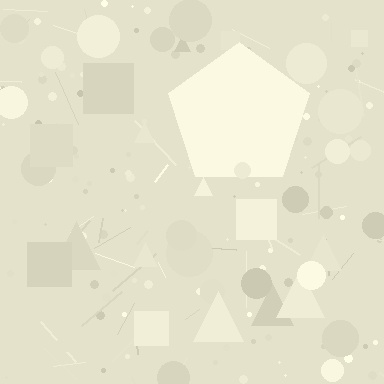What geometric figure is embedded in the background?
A pentagon is embedded in the background.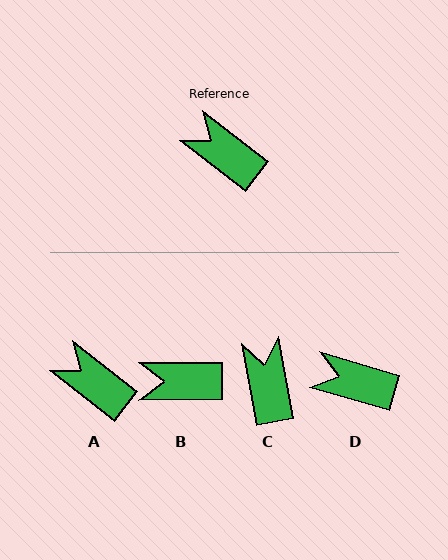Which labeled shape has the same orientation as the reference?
A.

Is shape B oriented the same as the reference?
No, it is off by about 38 degrees.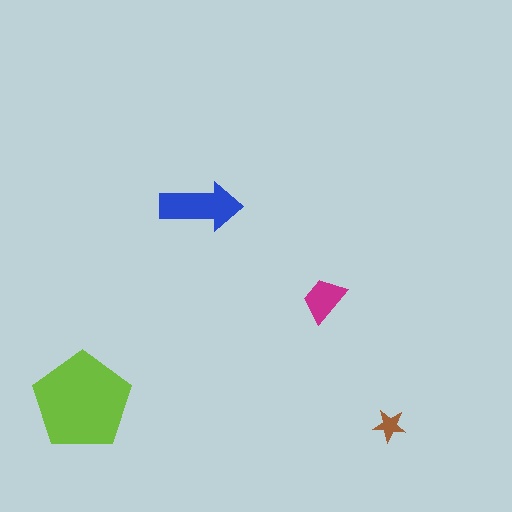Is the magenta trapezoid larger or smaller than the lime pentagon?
Smaller.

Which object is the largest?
The lime pentagon.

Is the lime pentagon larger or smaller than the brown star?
Larger.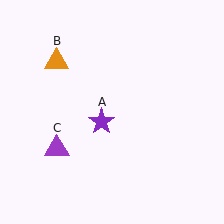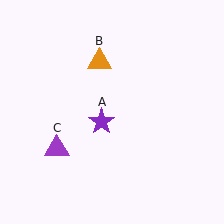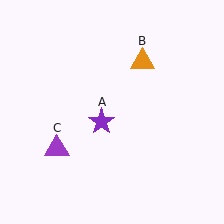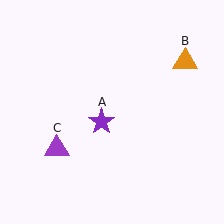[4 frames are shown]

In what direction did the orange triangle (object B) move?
The orange triangle (object B) moved right.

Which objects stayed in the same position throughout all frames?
Purple star (object A) and purple triangle (object C) remained stationary.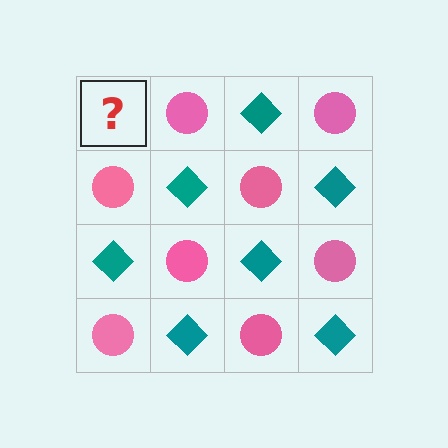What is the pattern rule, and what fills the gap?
The rule is that it alternates teal diamond and pink circle in a checkerboard pattern. The gap should be filled with a teal diamond.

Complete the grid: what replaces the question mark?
The question mark should be replaced with a teal diamond.